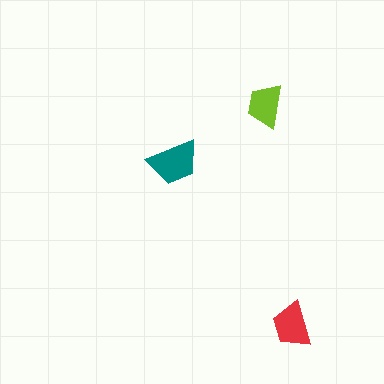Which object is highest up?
The lime trapezoid is topmost.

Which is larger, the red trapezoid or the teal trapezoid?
The teal one.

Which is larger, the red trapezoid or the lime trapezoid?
The red one.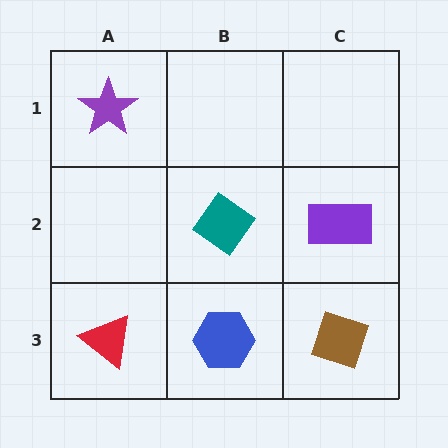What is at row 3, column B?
A blue hexagon.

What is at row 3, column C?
A brown diamond.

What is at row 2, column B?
A teal diamond.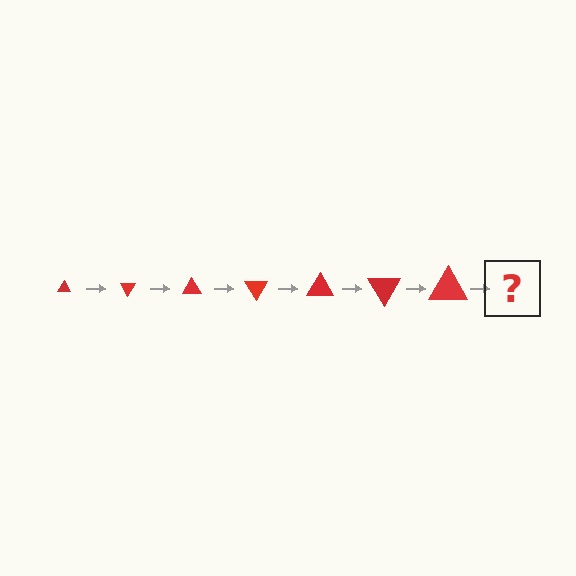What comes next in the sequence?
The next element should be a triangle, larger than the previous one and rotated 420 degrees from the start.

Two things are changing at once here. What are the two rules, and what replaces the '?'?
The two rules are that the triangle grows larger each step and it rotates 60 degrees each step. The '?' should be a triangle, larger than the previous one and rotated 420 degrees from the start.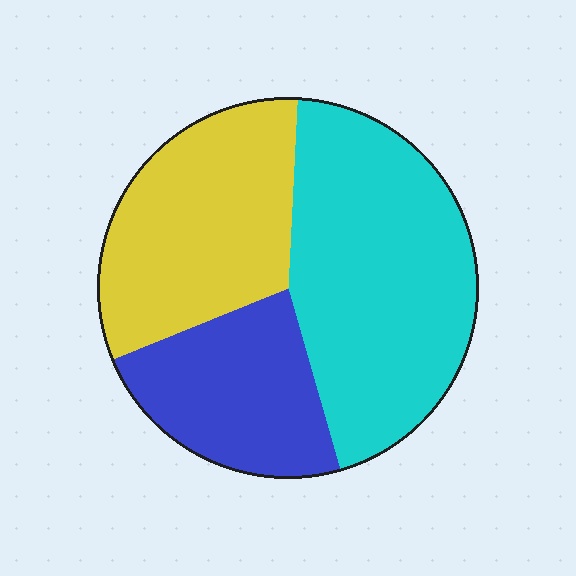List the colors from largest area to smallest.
From largest to smallest: cyan, yellow, blue.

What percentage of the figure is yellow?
Yellow covers 32% of the figure.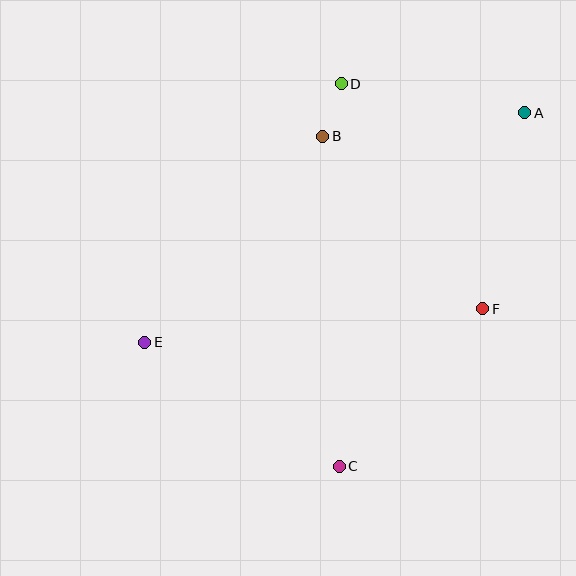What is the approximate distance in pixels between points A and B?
The distance between A and B is approximately 203 pixels.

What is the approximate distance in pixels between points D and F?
The distance between D and F is approximately 266 pixels.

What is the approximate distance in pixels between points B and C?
The distance between B and C is approximately 330 pixels.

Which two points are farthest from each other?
Points A and E are farthest from each other.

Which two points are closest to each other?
Points B and D are closest to each other.